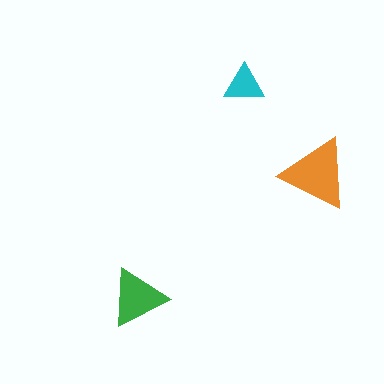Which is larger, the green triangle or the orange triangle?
The orange one.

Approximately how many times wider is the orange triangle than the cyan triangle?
About 2 times wider.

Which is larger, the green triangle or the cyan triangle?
The green one.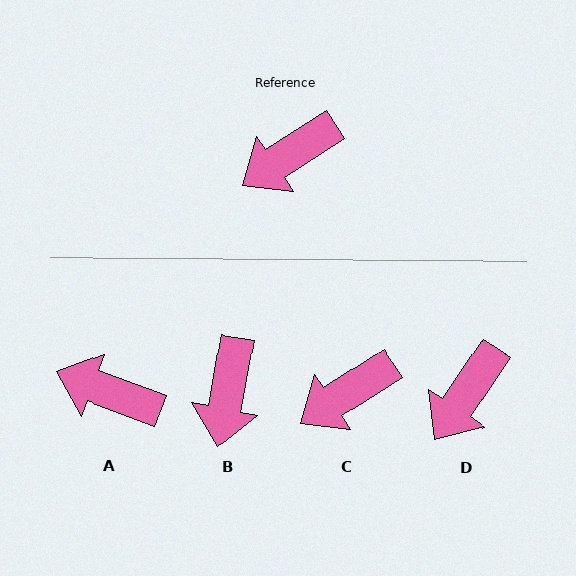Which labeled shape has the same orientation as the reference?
C.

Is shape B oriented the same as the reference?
No, it is off by about 46 degrees.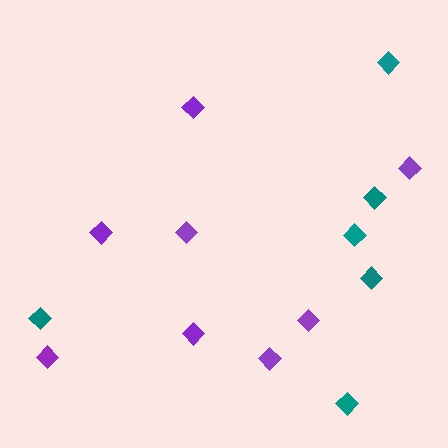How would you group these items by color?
There are 2 groups: one group of purple diamonds (8) and one group of teal diamonds (6).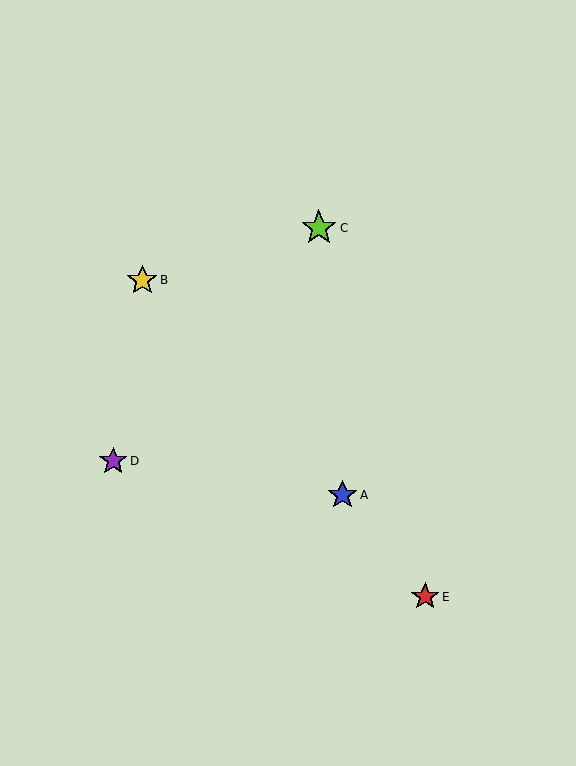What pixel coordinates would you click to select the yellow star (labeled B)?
Click at (142, 280) to select the yellow star B.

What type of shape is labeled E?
Shape E is a red star.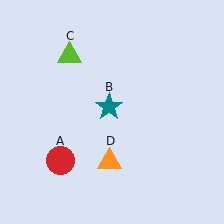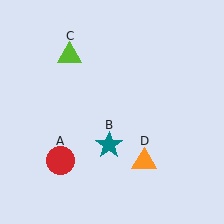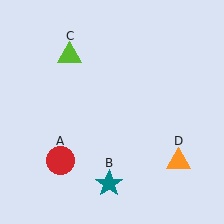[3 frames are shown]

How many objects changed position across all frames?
2 objects changed position: teal star (object B), orange triangle (object D).